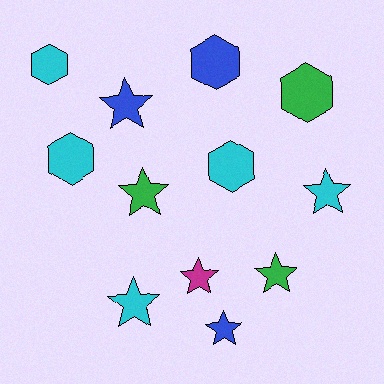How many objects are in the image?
There are 12 objects.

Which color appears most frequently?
Cyan, with 5 objects.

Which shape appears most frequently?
Star, with 7 objects.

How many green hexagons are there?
There is 1 green hexagon.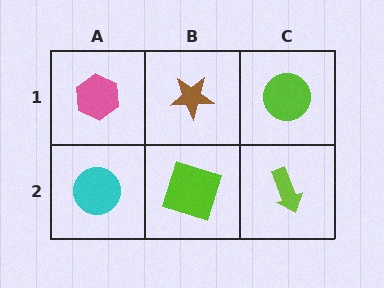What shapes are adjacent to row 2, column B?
A brown star (row 1, column B), a cyan circle (row 2, column A), a lime arrow (row 2, column C).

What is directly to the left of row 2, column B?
A cyan circle.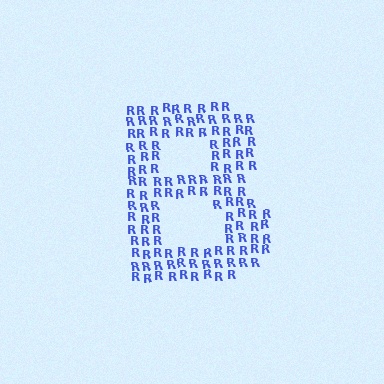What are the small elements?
The small elements are letter R's.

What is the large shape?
The large shape is the letter B.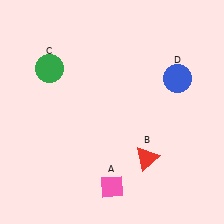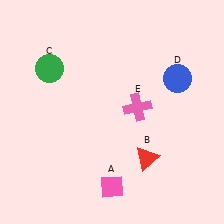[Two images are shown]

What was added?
A pink cross (E) was added in Image 2.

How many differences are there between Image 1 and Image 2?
There is 1 difference between the two images.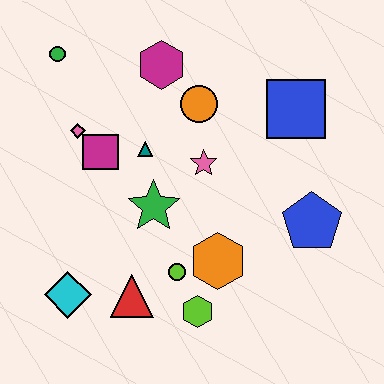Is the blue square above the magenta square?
Yes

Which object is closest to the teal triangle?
The magenta square is closest to the teal triangle.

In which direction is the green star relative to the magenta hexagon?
The green star is below the magenta hexagon.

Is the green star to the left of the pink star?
Yes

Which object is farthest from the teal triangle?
The blue pentagon is farthest from the teal triangle.